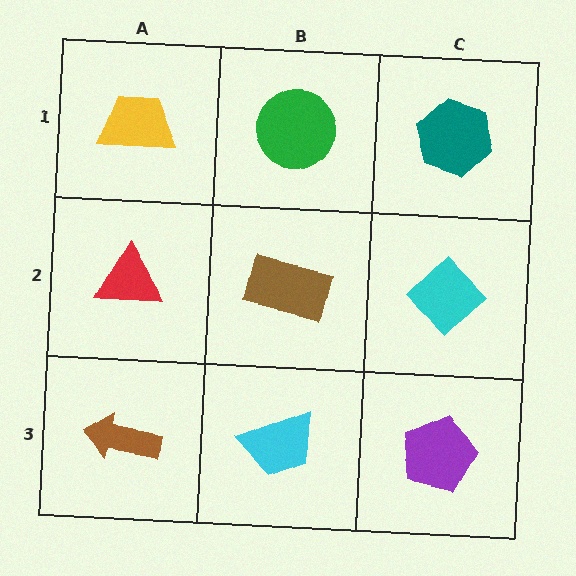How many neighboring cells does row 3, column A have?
2.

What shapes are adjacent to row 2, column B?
A green circle (row 1, column B), a cyan trapezoid (row 3, column B), a red triangle (row 2, column A), a cyan diamond (row 2, column C).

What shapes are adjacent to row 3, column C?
A cyan diamond (row 2, column C), a cyan trapezoid (row 3, column B).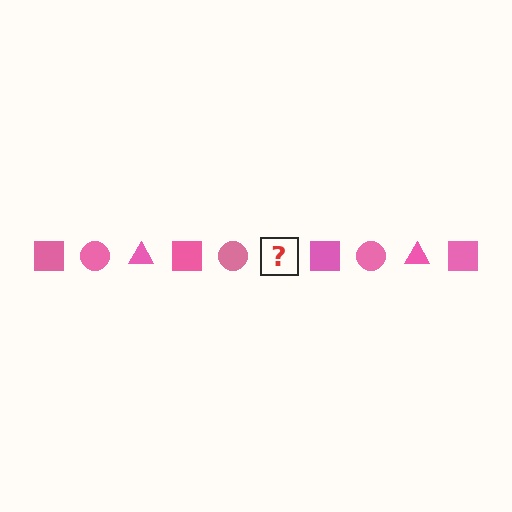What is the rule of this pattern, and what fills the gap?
The rule is that the pattern cycles through square, circle, triangle shapes in pink. The gap should be filled with a pink triangle.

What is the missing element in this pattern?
The missing element is a pink triangle.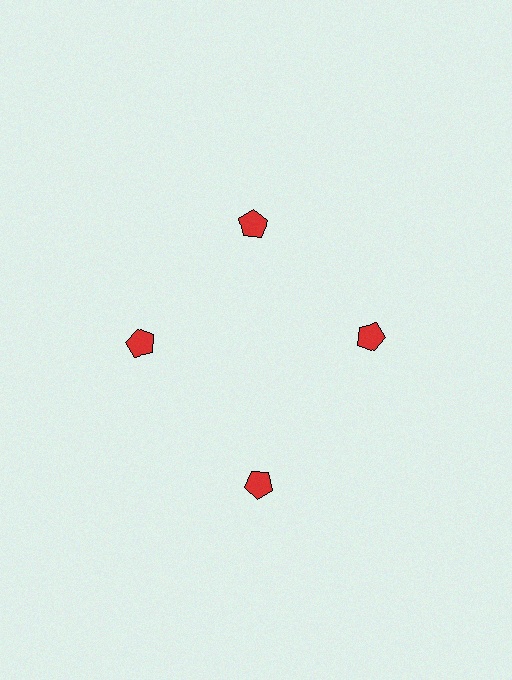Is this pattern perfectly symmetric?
No. The 4 red pentagons are arranged in a ring, but one element near the 6 o'clock position is pushed outward from the center, breaking the 4-fold rotational symmetry.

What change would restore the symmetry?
The symmetry would be restored by moving it inward, back onto the ring so that all 4 pentagons sit at equal angles and equal distance from the center.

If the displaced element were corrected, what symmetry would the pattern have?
It would have 4-fold rotational symmetry — the pattern would map onto itself every 90 degrees.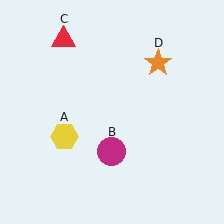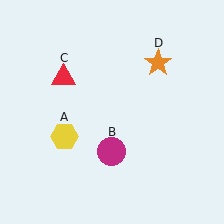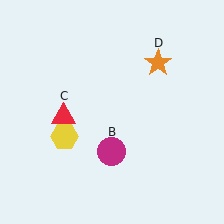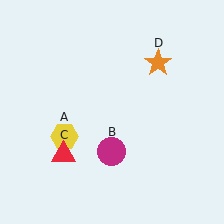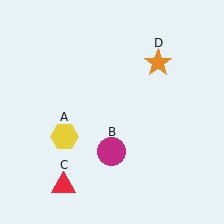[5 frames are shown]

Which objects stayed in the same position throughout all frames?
Yellow hexagon (object A) and magenta circle (object B) and orange star (object D) remained stationary.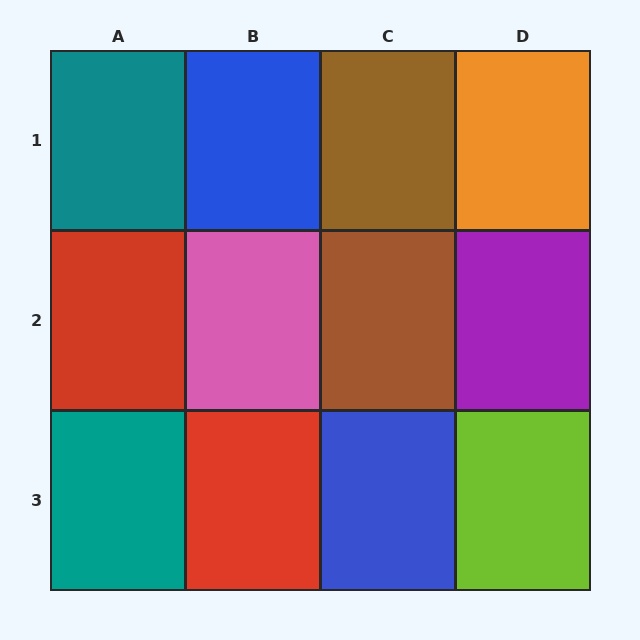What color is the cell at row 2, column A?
Red.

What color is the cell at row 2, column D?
Purple.